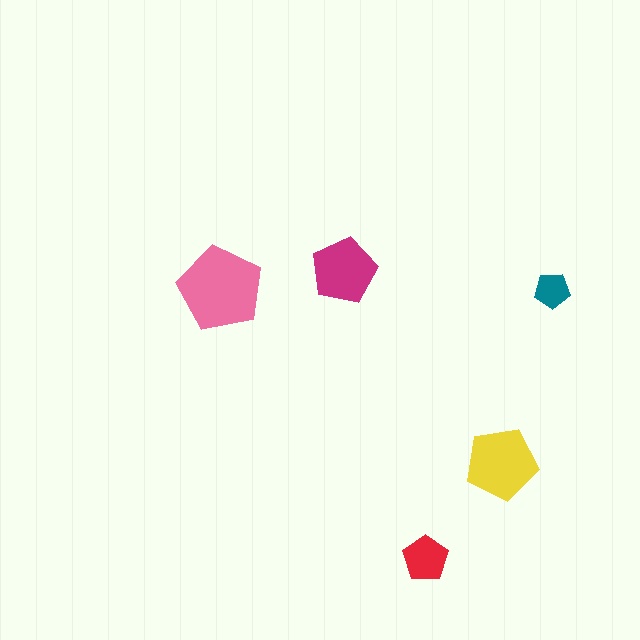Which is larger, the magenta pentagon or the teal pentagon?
The magenta one.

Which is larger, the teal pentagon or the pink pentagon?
The pink one.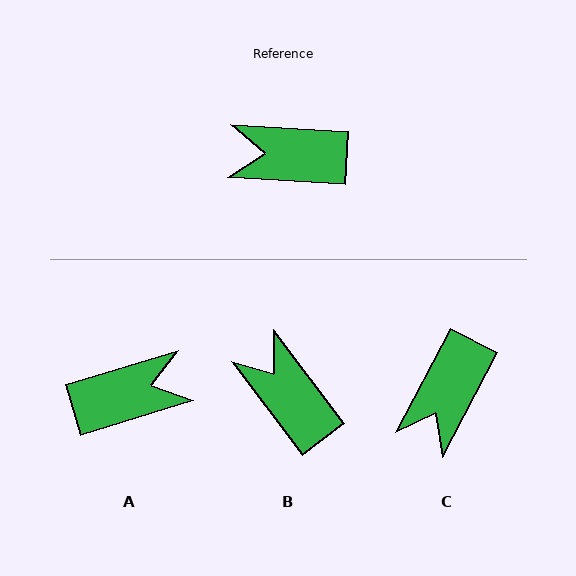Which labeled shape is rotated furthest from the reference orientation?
A, about 160 degrees away.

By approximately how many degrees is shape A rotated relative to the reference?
Approximately 160 degrees clockwise.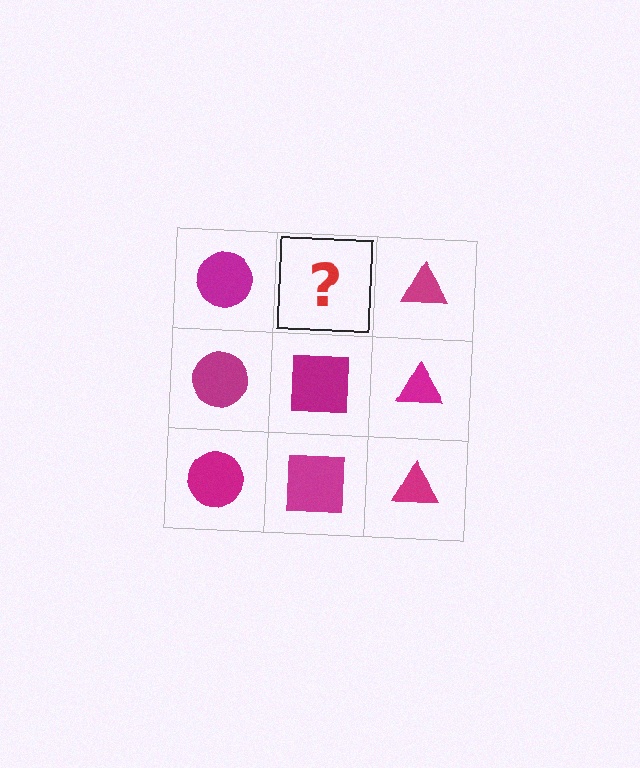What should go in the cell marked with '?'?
The missing cell should contain a magenta square.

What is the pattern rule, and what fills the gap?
The rule is that each column has a consistent shape. The gap should be filled with a magenta square.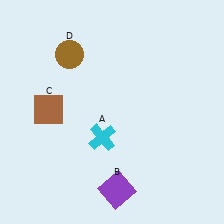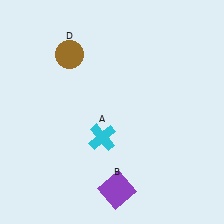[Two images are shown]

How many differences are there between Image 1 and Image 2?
There is 1 difference between the two images.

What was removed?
The brown square (C) was removed in Image 2.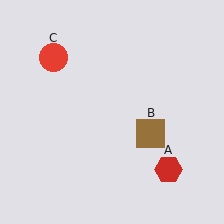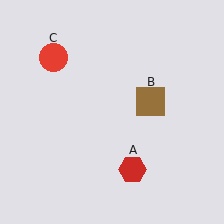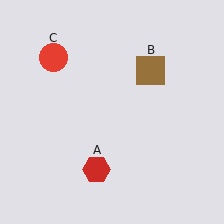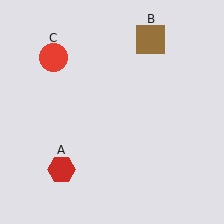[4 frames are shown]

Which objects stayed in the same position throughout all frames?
Red circle (object C) remained stationary.